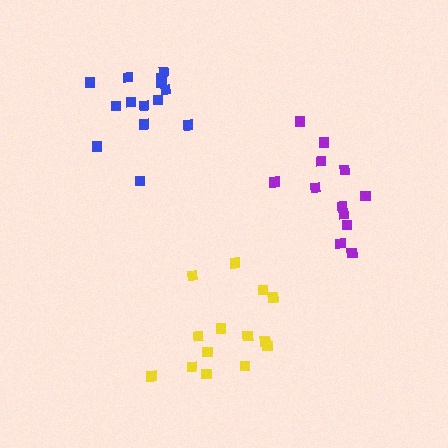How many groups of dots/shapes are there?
There are 3 groups.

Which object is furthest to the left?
The blue cluster is leftmost.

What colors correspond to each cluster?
The clusters are colored: blue, yellow, purple.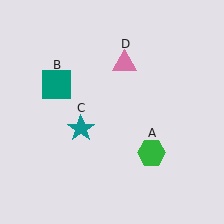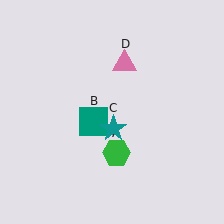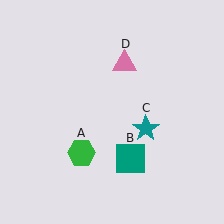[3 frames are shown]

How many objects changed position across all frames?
3 objects changed position: green hexagon (object A), teal square (object B), teal star (object C).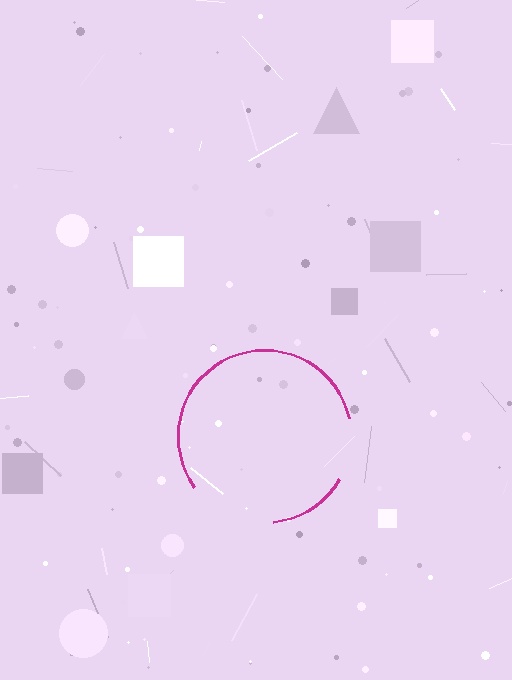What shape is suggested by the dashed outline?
The dashed outline suggests a circle.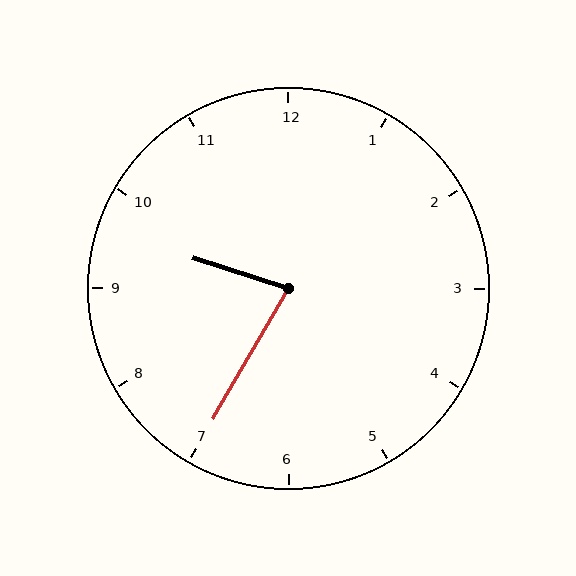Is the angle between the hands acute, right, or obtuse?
It is acute.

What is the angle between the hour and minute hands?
Approximately 78 degrees.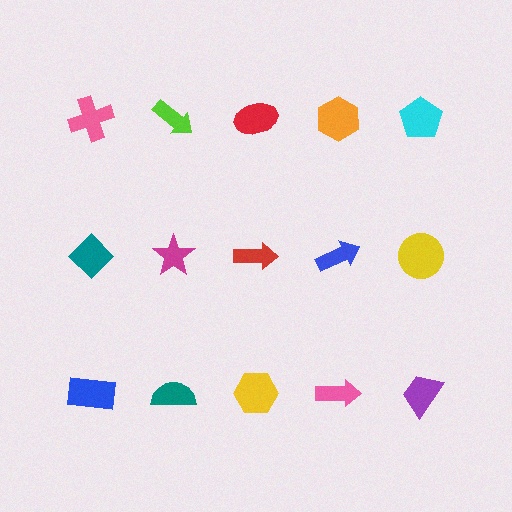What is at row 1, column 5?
A cyan pentagon.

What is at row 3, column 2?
A teal semicircle.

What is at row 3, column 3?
A yellow hexagon.